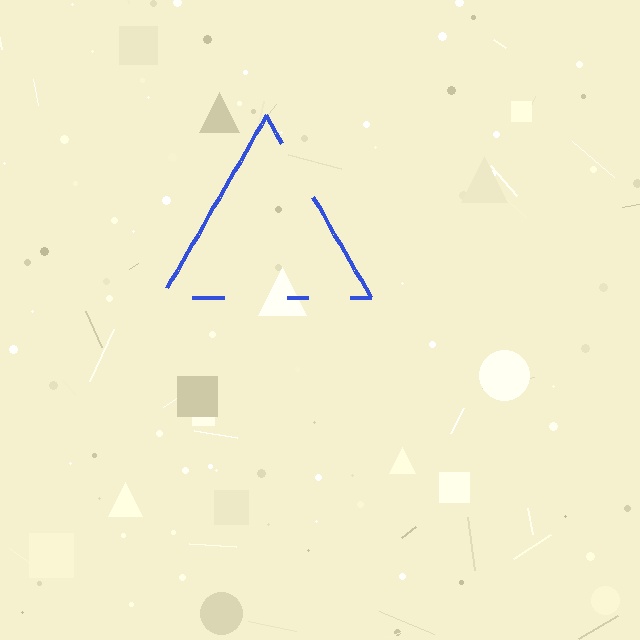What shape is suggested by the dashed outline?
The dashed outline suggests a triangle.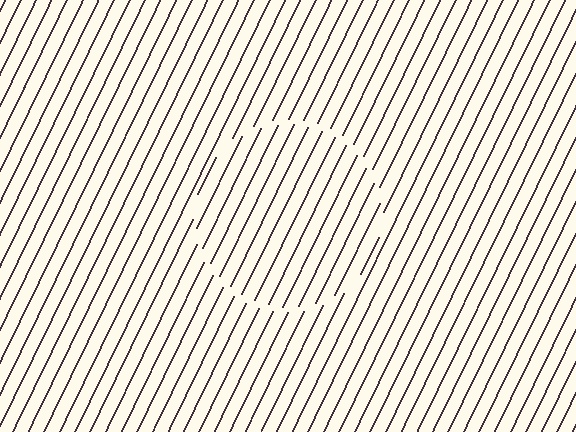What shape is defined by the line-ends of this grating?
An illusory circle. The interior of the shape contains the same grating, shifted by half a period — the contour is defined by the phase discontinuity where line-ends from the inner and outer gratings abut.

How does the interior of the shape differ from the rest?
The interior of the shape contains the same grating, shifted by half a period — the contour is defined by the phase discontinuity where line-ends from the inner and outer gratings abut.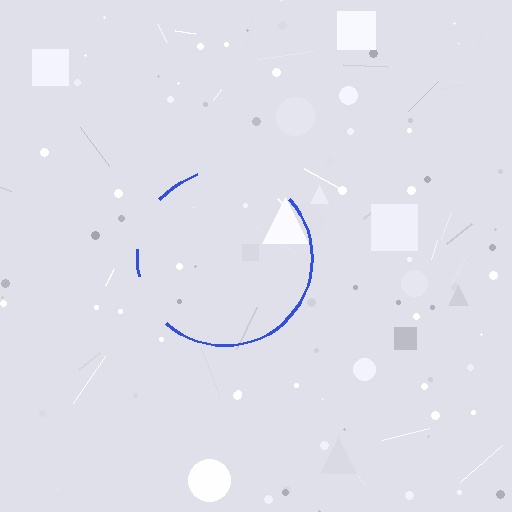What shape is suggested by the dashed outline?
The dashed outline suggests a circle.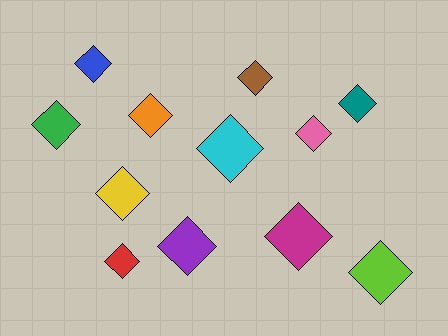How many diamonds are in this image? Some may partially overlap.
There are 12 diamonds.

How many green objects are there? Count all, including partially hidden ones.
There is 1 green object.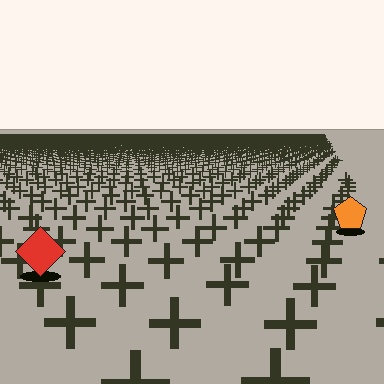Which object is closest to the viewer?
The red diamond is closest. The texture marks near it are larger and more spread out.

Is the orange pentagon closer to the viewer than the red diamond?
No. The red diamond is closer — you can tell from the texture gradient: the ground texture is coarser near it.